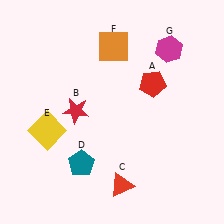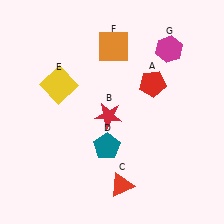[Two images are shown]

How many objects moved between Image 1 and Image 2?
3 objects moved between the two images.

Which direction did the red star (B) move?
The red star (B) moved right.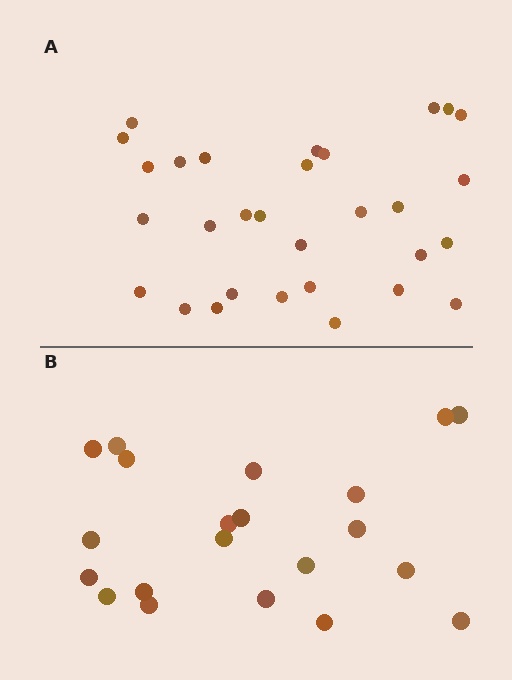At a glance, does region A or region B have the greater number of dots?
Region A (the top region) has more dots.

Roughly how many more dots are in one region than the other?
Region A has roughly 8 or so more dots than region B.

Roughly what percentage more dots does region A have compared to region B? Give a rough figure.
About 45% more.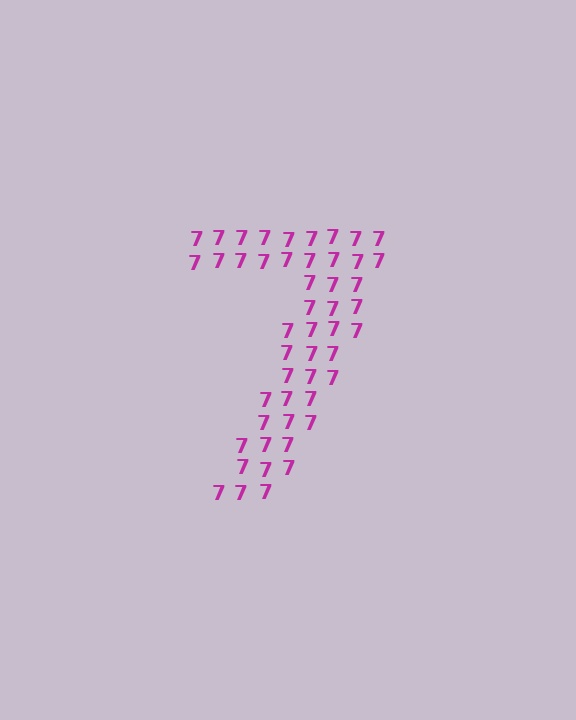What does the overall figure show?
The overall figure shows the digit 7.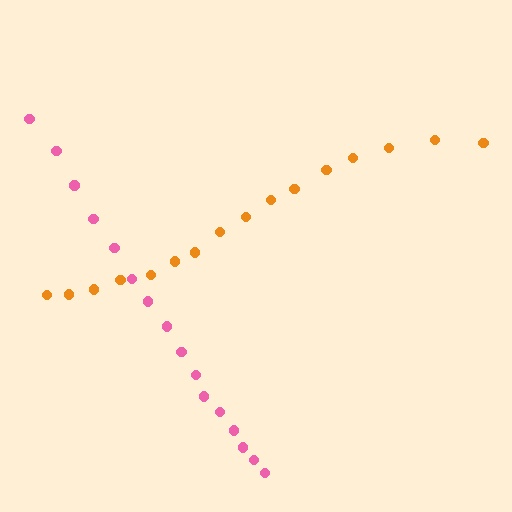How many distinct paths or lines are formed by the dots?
There are 2 distinct paths.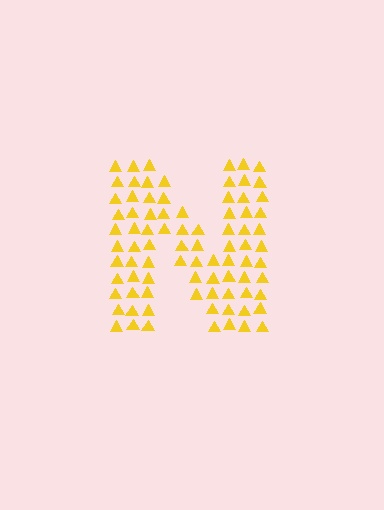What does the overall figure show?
The overall figure shows the letter N.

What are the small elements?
The small elements are triangles.